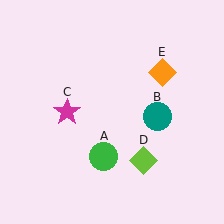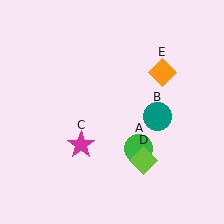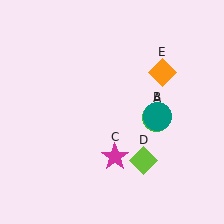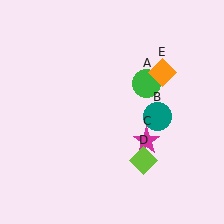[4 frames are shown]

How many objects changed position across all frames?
2 objects changed position: green circle (object A), magenta star (object C).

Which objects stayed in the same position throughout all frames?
Teal circle (object B) and lime diamond (object D) and orange diamond (object E) remained stationary.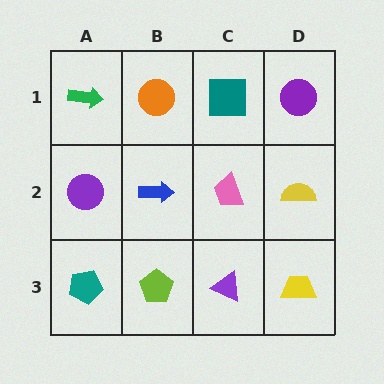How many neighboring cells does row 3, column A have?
2.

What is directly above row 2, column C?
A teal square.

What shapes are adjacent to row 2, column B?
An orange circle (row 1, column B), a lime pentagon (row 3, column B), a purple circle (row 2, column A), a pink trapezoid (row 2, column C).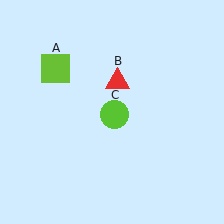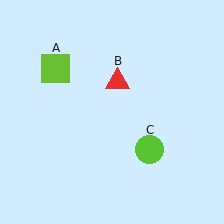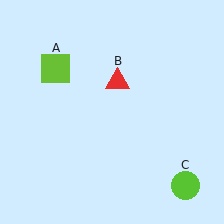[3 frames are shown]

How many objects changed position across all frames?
1 object changed position: lime circle (object C).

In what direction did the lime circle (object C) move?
The lime circle (object C) moved down and to the right.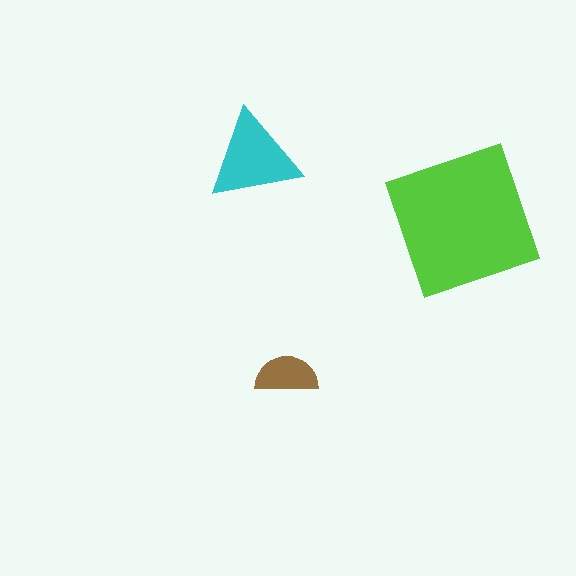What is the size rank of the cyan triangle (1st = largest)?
2nd.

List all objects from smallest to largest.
The brown semicircle, the cyan triangle, the lime square.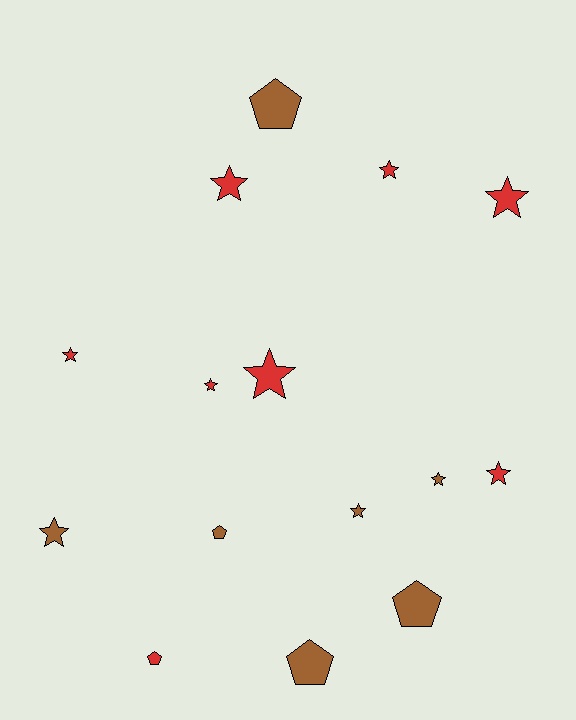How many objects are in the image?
There are 15 objects.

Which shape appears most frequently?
Star, with 10 objects.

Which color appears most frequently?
Red, with 8 objects.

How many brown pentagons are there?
There are 4 brown pentagons.